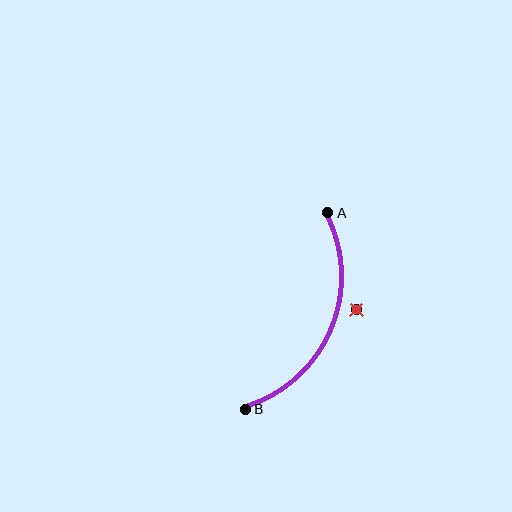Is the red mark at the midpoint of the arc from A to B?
No — the red mark does not lie on the arc at all. It sits slightly outside the curve.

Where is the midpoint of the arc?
The arc midpoint is the point on the curve farthest from the straight line joining A and B. It sits to the right of that line.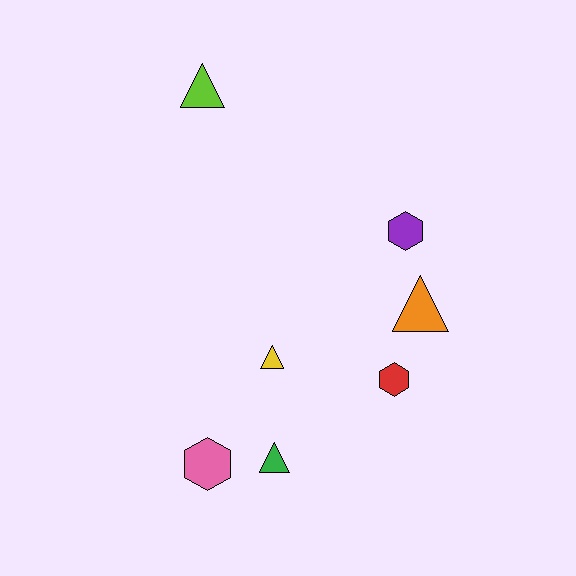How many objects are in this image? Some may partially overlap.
There are 7 objects.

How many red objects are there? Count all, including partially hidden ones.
There is 1 red object.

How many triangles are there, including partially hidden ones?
There are 4 triangles.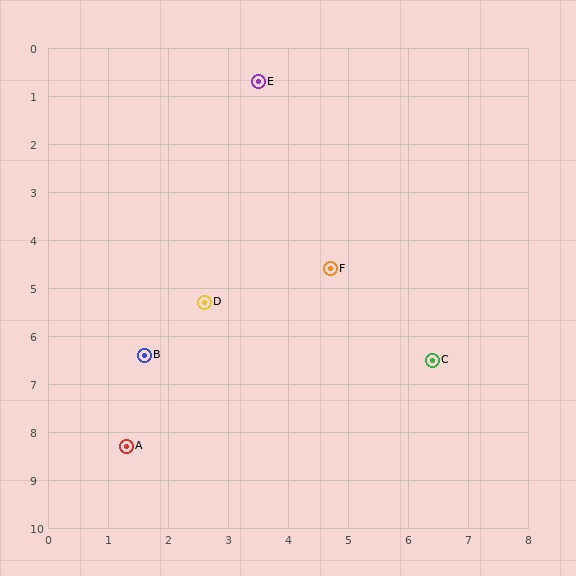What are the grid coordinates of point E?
Point E is at approximately (3.5, 0.7).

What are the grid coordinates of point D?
Point D is at approximately (2.6, 5.3).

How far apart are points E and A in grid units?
Points E and A are about 7.9 grid units apart.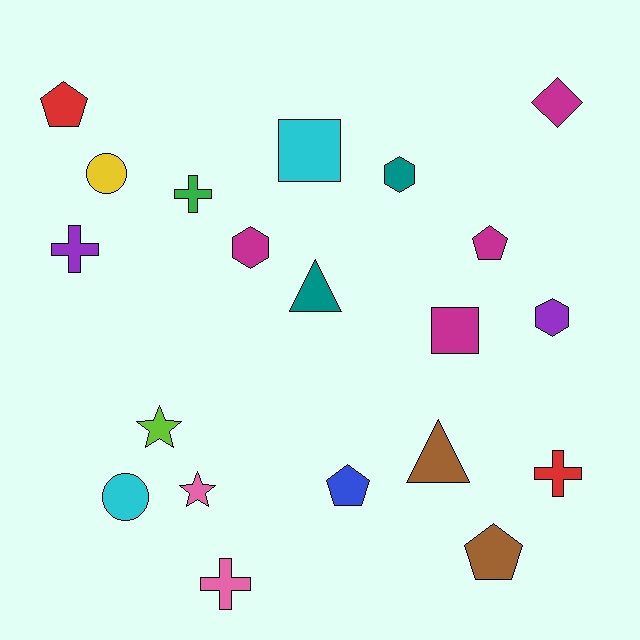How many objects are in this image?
There are 20 objects.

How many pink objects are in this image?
There are 2 pink objects.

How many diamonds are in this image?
There is 1 diamond.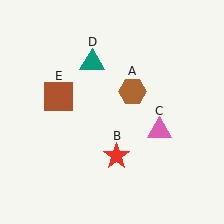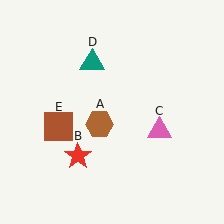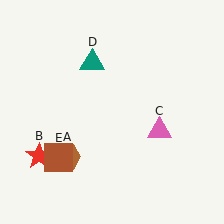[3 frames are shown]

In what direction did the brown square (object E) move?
The brown square (object E) moved down.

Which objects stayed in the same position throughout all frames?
Pink triangle (object C) and teal triangle (object D) remained stationary.